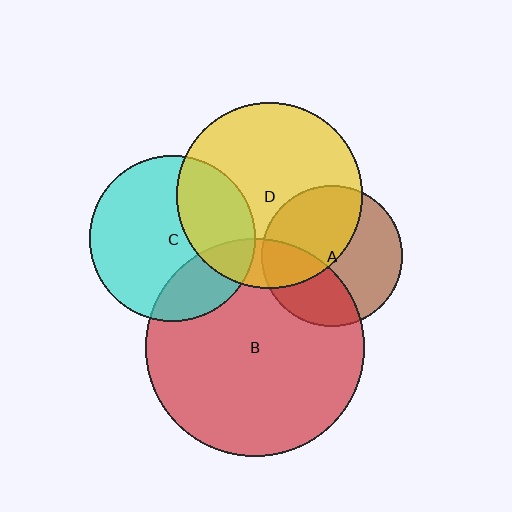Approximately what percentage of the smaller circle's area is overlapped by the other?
Approximately 25%.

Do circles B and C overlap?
Yes.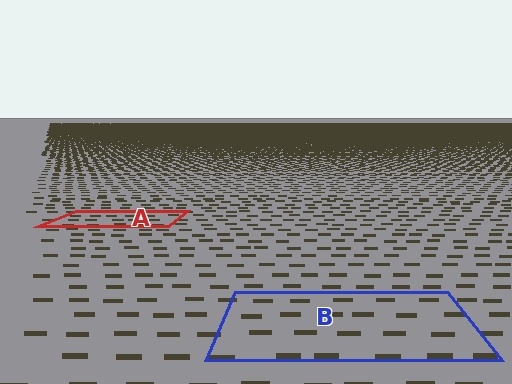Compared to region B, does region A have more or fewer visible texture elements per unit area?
Region A has more texture elements per unit area — they are packed more densely because it is farther away.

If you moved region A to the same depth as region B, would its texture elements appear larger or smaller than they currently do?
They would appear larger. At a closer depth, the same texture elements are projected at a bigger on-screen size.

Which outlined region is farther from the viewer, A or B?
Region A is farther from the viewer — the texture elements inside it appear smaller and more densely packed.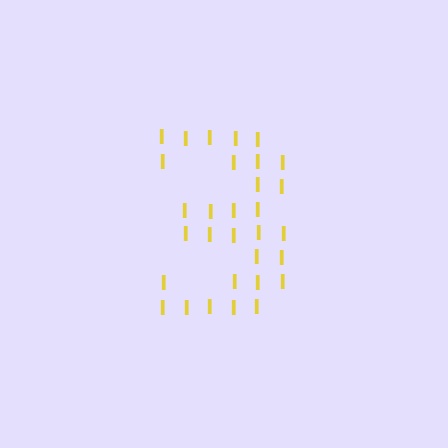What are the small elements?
The small elements are letter I's.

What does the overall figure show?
The overall figure shows the digit 3.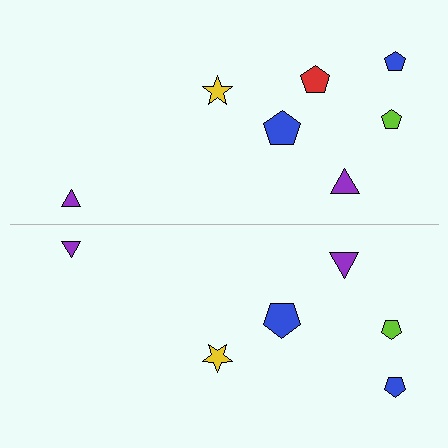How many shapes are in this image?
There are 13 shapes in this image.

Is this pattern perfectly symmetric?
No, the pattern is not perfectly symmetric. A red pentagon is missing from the bottom side.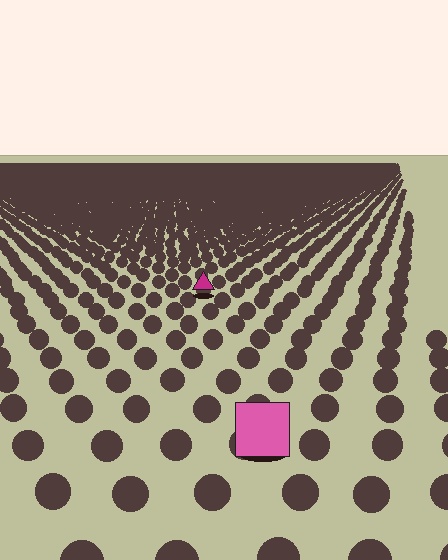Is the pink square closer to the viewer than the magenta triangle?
Yes. The pink square is closer — you can tell from the texture gradient: the ground texture is coarser near it.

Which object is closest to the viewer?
The pink square is closest. The texture marks near it are larger and more spread out.